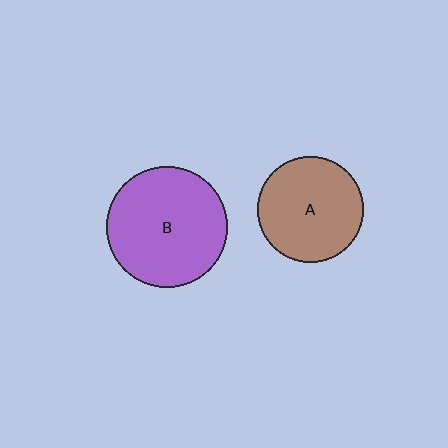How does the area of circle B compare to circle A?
Approximately 1.3 times.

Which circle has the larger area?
Circle B (purple).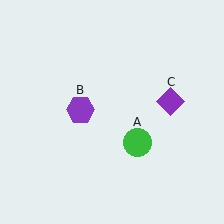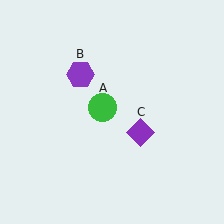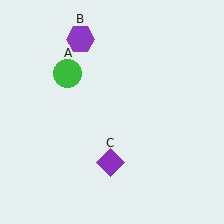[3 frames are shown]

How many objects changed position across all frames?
3 objects changed position: green circle (object A), purple hexagon (object B), purple diamond (object C).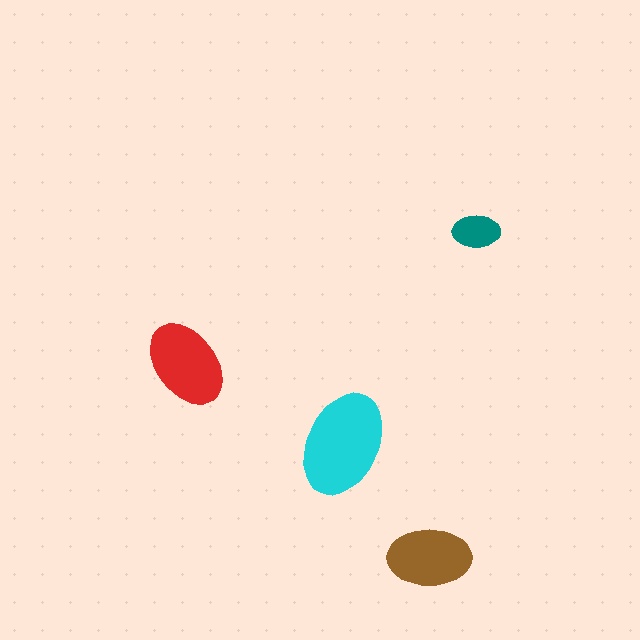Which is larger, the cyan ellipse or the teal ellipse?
The cyan one.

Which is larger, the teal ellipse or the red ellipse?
The red one.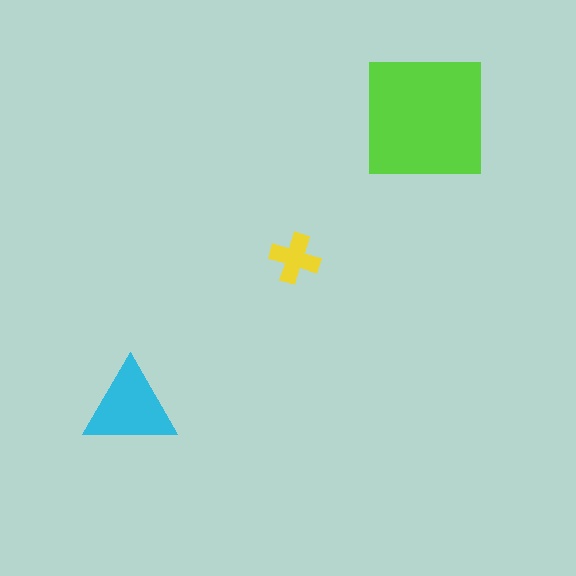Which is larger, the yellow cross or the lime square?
The lime square.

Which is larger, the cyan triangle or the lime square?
The lime square.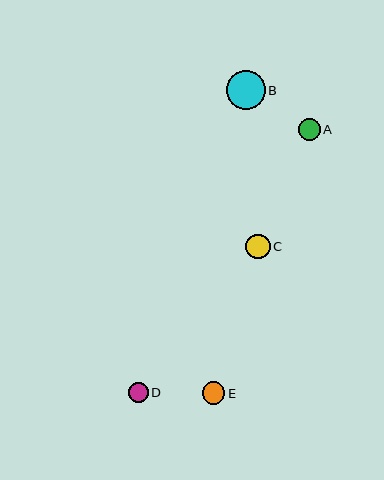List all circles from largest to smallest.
From largest to smallest: B, C, E, A, D.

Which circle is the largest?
Circle B is the largest with a size of approximately 39 pixels.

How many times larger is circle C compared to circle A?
Circle C is approximately 1.1 times the size of circle A.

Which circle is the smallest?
Circle D is the smallest with a size of approximately 20 pixels.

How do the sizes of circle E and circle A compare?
Circle E and circle A are approximately the same size.